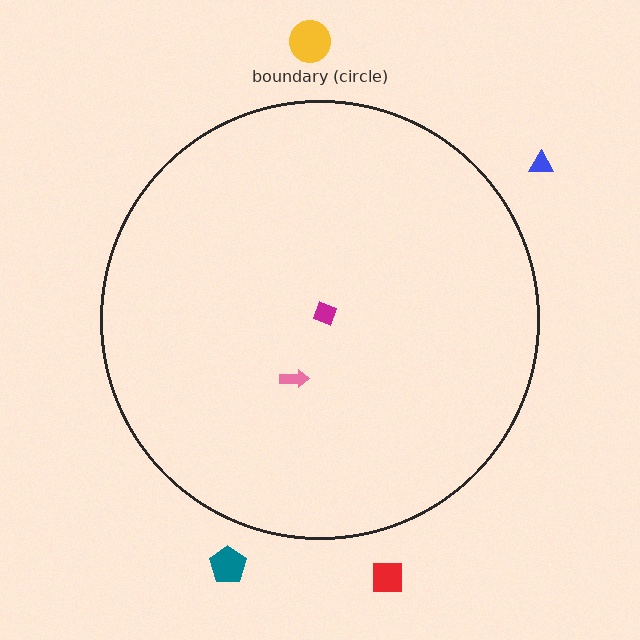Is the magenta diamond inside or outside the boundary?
Inside.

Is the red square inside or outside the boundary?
Outside.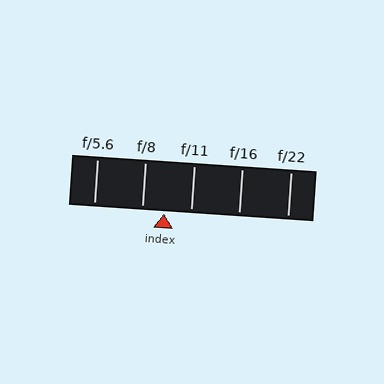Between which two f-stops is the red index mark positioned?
The index mark is between f/8 and f/11.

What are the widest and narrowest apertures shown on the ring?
The widest aperture shown is f/5.6 and the narrowest is f/22.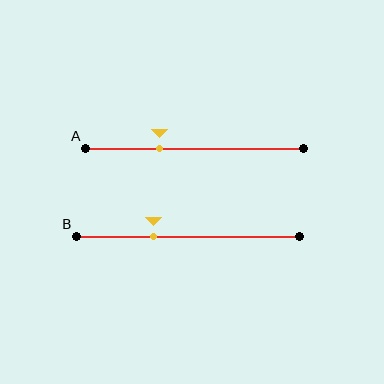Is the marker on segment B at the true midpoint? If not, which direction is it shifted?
No, the marker on segment B is shifted to the left by about 16% of the segment length.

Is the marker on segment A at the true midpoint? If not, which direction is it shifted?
No, the marker on segment A is shifted to the left by about 16% of the segment length.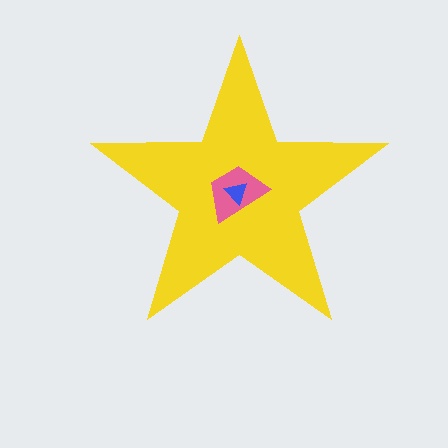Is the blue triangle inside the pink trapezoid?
Yes.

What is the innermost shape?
The blue triangle.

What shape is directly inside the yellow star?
The pink trapezoid.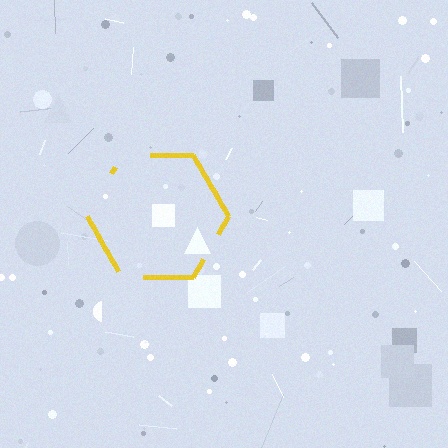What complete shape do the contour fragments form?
The contour fragments form a hexagon.